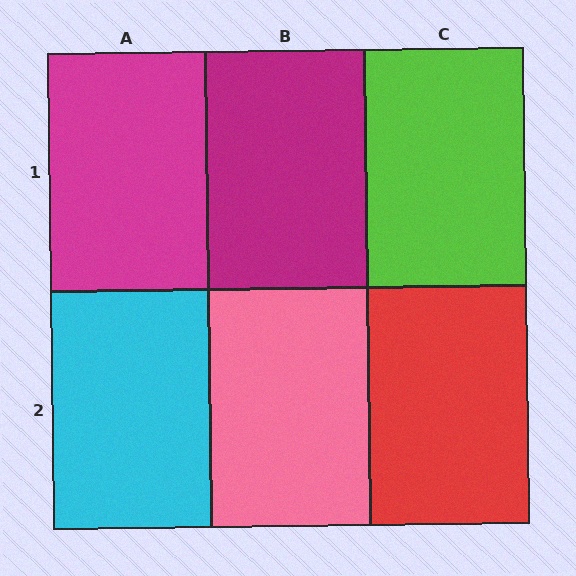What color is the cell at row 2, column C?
Red.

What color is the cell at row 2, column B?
Pink.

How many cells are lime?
1 cell is lime.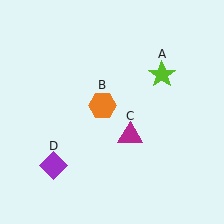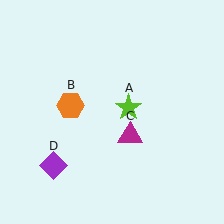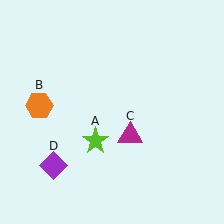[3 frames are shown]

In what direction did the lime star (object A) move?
The lime star (object A) moved down and to the left.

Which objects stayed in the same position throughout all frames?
Magenta triangle (object C) and purple diamond (object D) remained stationary.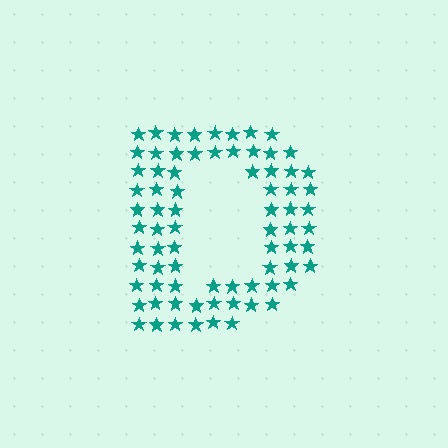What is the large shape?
The large shape is the letter D.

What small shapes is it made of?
It is made of small stars.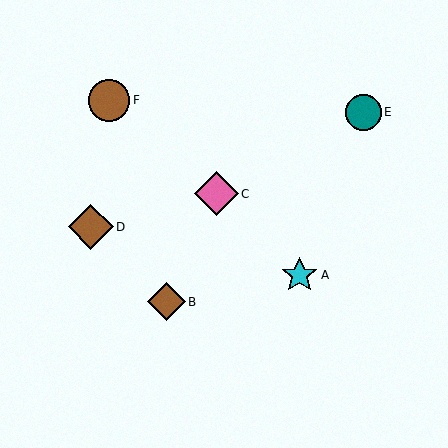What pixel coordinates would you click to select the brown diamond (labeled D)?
Click at (91, 226) to select the brown diamond D.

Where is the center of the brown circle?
The center of the brown circle is at (110, 100).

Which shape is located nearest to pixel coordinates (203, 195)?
The pink diamond (labeled C) at (217, 194) is nearest to that location.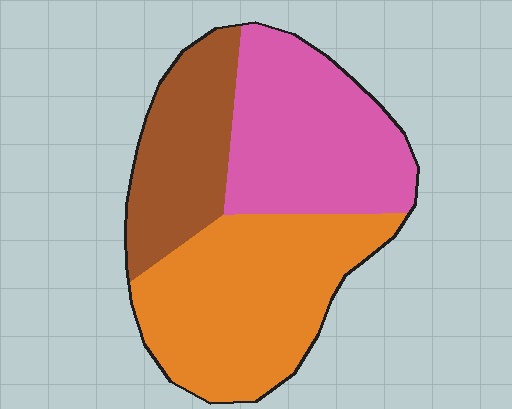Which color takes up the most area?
Orange, at roughly 40%.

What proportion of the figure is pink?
Pink covers about 35% of the figure.